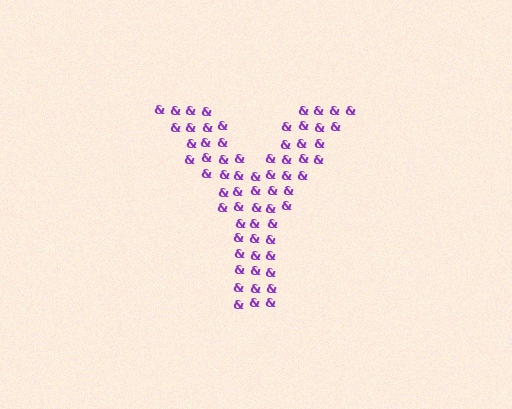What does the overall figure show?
The overall figure shows the letter Y.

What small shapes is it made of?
It is made of small ampersands.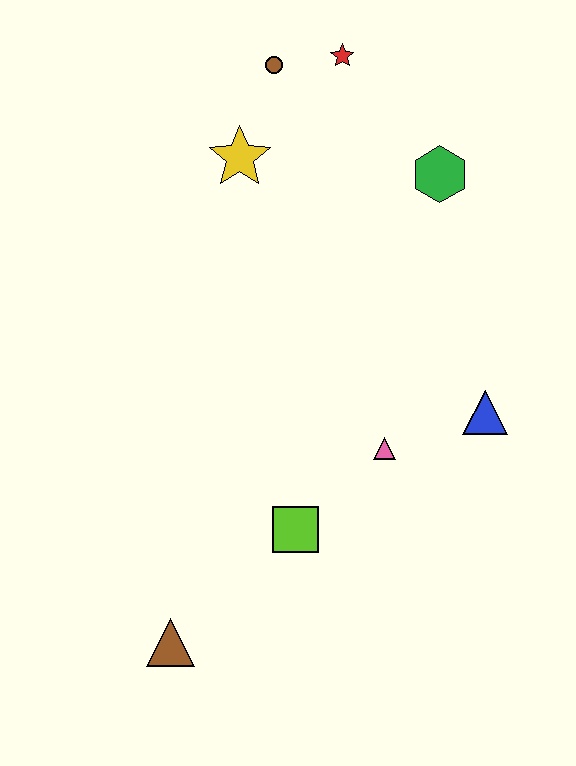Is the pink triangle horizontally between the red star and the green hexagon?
Yes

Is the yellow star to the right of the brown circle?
No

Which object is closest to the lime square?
The pink triangle is closest to the lime square.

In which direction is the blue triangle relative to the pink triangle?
The blue triangle is to the right of the pink triangle.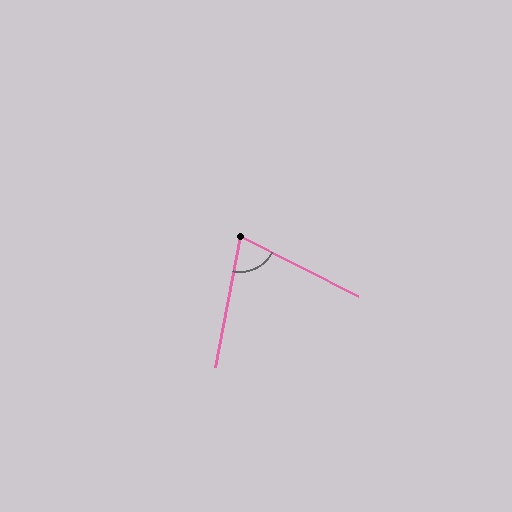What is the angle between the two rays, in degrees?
Approximately 74 degrees.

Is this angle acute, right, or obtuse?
It is acute.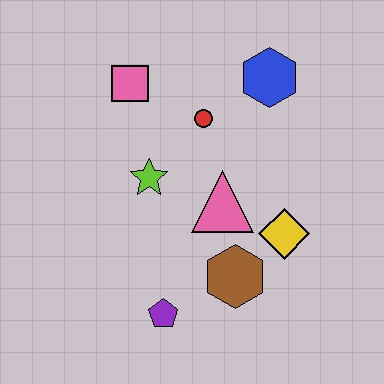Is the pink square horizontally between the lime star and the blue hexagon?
No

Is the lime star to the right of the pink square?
Yes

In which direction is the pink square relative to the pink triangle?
The pink square is above the pink triangle.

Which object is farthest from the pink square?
The purple pentagon is farthest from the pink square.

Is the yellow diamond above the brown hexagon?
Yes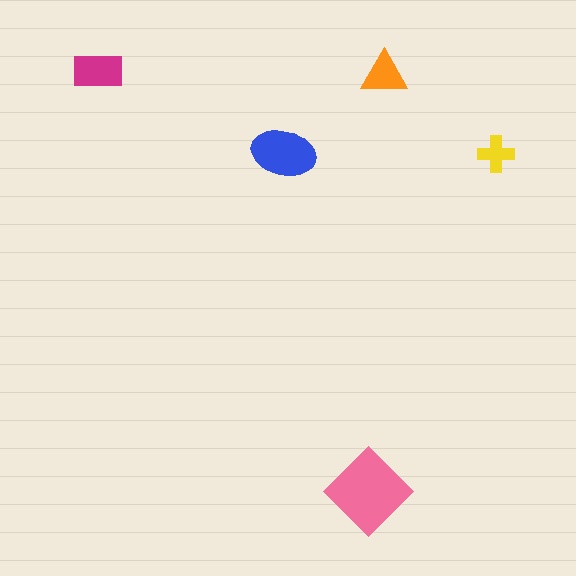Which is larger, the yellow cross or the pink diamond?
The pink diamond.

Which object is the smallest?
The yellow cross.